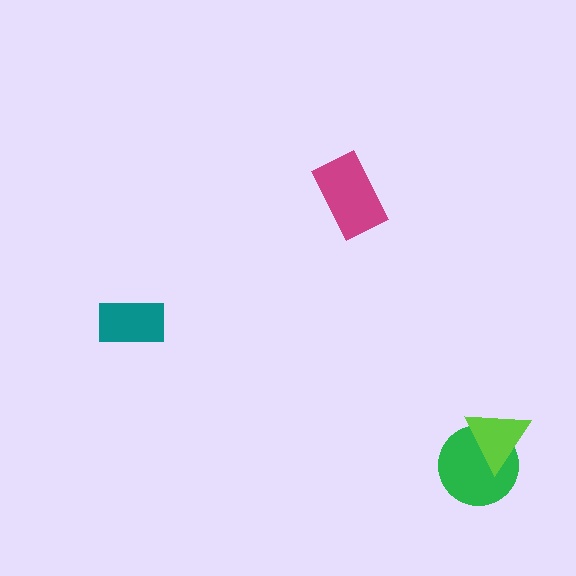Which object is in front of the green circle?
The lime triangle is in front of the green circle.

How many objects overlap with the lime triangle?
1 object overlaps with the lime triangle.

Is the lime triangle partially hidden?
No, no other shape covers it.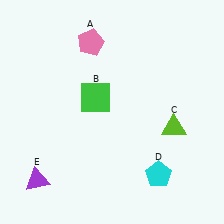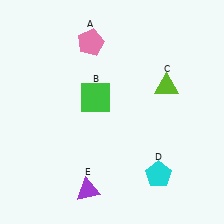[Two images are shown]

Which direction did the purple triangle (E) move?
The purple triangle (E) moved right.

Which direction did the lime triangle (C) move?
The lime triangle (C) moved up.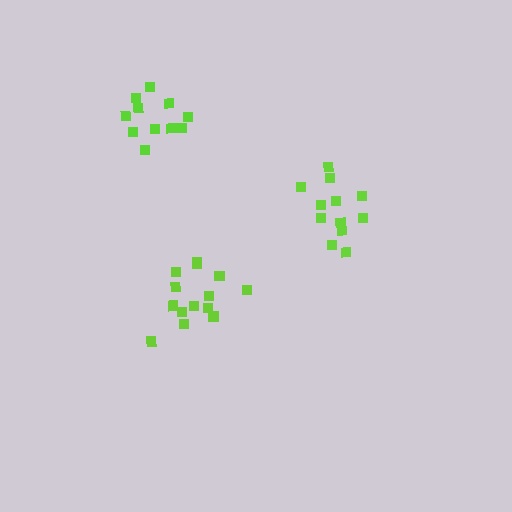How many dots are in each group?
Group 1: 15 dots, Group 2: 12 dots, Group 3: 12 dots (39 total).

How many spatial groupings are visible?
There are 3 spatial groupings.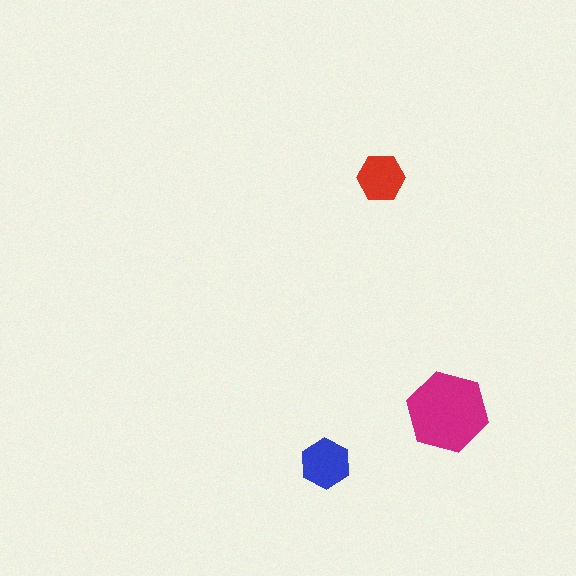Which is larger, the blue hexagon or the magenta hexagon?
The magenta one.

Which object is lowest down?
The blue hexagon is bottommost.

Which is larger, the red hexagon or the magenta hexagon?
The magenta one.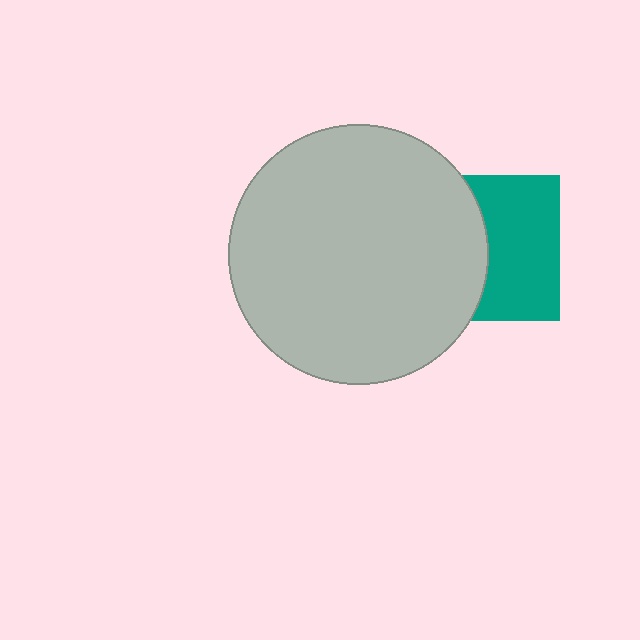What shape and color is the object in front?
The object in front is a light gray circle.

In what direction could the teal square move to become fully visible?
The teal square could move right. That would shift it out from behind the light gray circle entirely.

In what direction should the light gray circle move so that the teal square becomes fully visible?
The light gray circle should move left. That is the shortest direction to clear the overlap and leave the teal square fully visible.